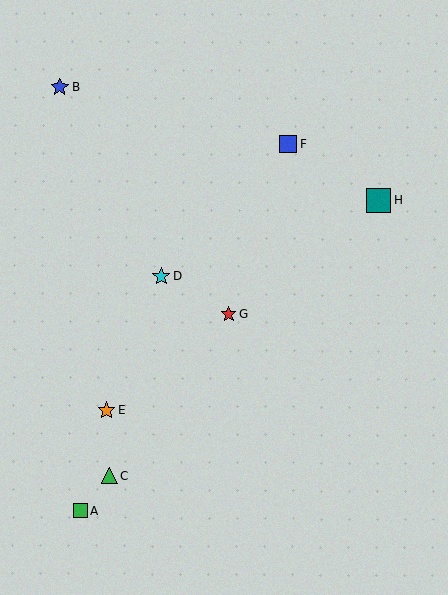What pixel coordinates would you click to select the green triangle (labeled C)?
Click at (110, 476) to select the green triangle C.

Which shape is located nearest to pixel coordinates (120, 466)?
The green triangle (labeled C) at (110, 476) is nearest to that location.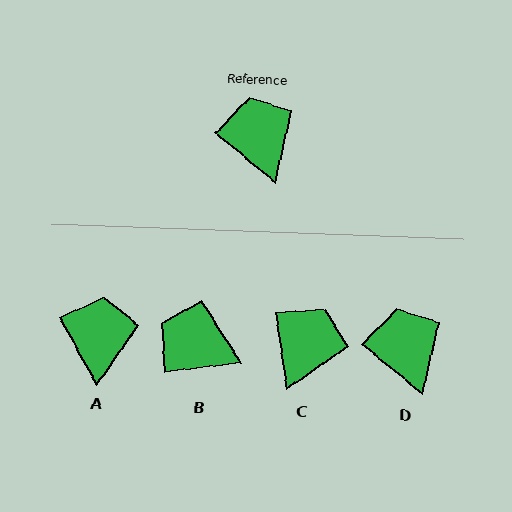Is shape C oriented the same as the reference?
No, it is off by about 42 degrees.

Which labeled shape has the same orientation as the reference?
D.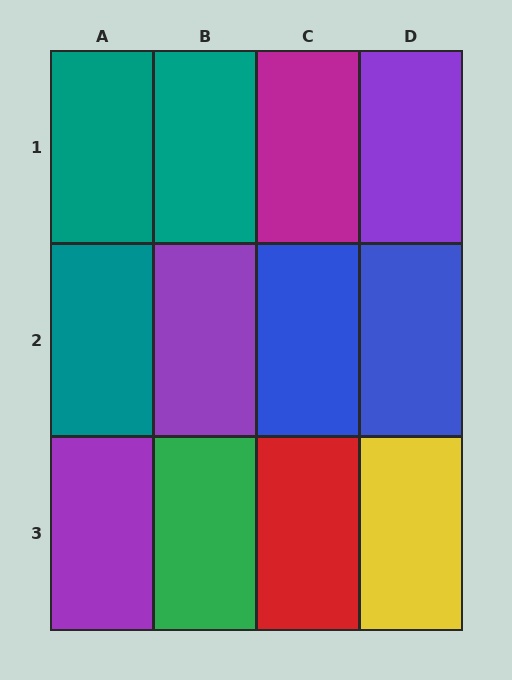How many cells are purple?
3 cells are purple.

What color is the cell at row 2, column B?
Purple.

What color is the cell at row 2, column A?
Teal.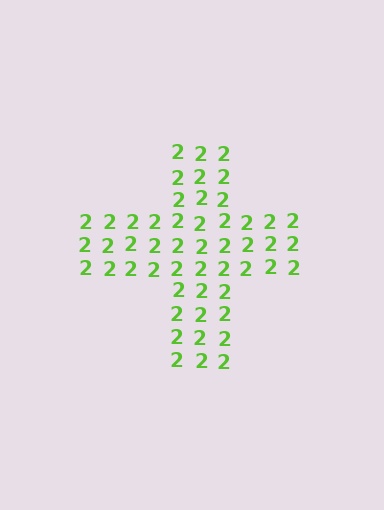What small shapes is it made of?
It is made of small digit 2's.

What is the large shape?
The large shape is a cross.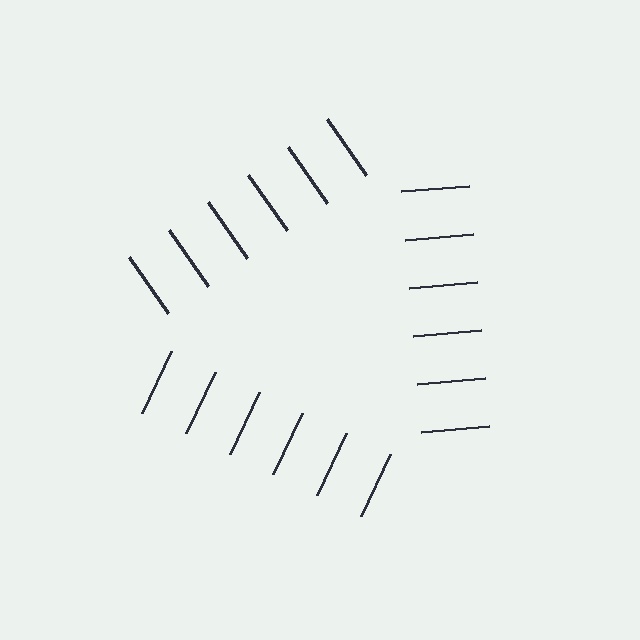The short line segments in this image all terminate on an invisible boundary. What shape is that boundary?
An illusory triangle — the line segments terminate on its edges but no continuous stroke is drawn.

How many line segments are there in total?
18 — 6 along each of the 3 edges.